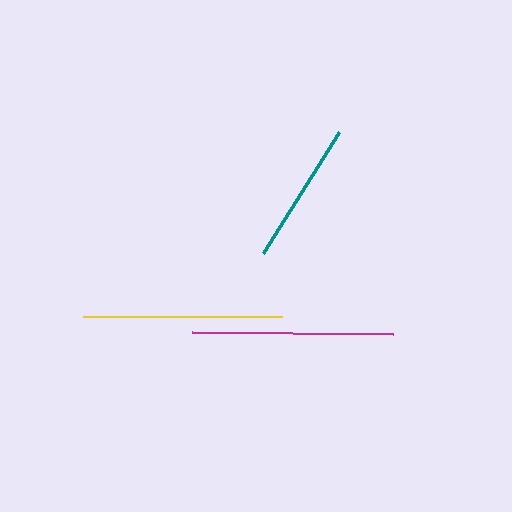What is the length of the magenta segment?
The magenta segment is approximately 201 pixels long.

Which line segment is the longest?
The magenta line is the longest at approximately 201 pixels.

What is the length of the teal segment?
The teal segment is approximately 142 pixels long.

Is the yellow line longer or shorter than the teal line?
The yellow line is longer than the teal line.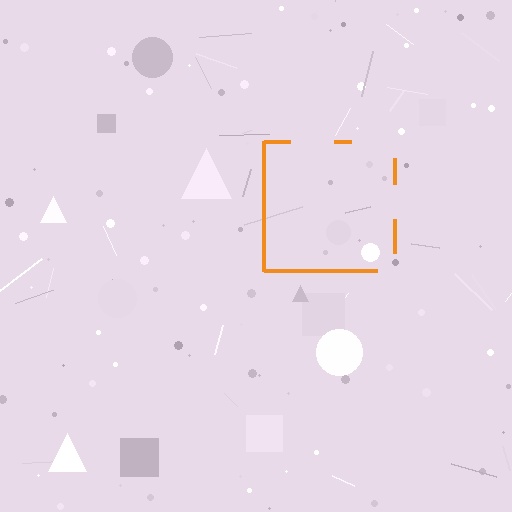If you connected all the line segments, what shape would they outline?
They would outline a square.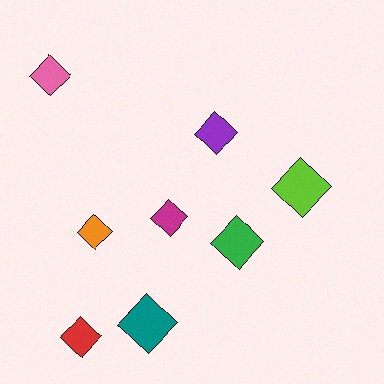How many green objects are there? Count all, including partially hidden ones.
There is 1 green object.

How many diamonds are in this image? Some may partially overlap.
There are 8 diamonds.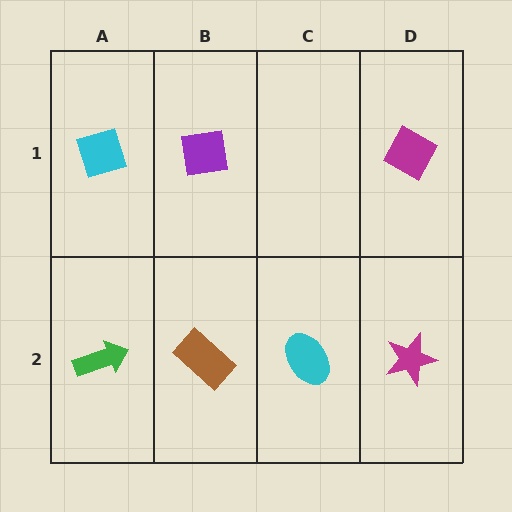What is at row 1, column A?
A cyan diamond.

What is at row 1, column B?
A purple square.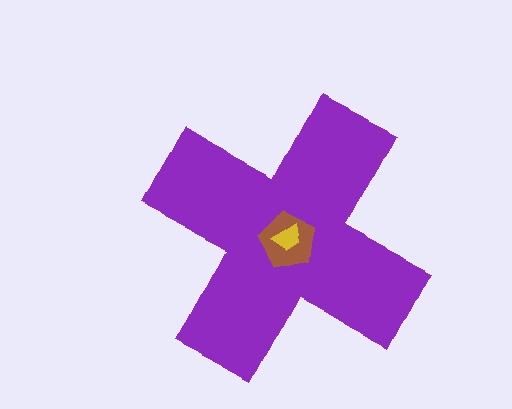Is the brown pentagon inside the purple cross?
Yes.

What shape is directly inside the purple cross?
The brown pentagon.